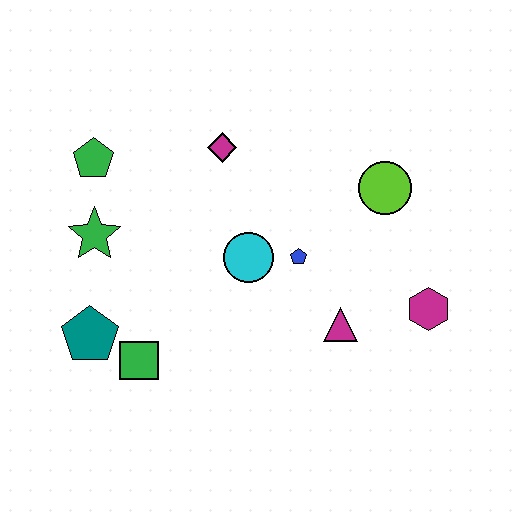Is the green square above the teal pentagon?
No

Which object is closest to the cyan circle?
The blue pentagon is closest to the cyan circle.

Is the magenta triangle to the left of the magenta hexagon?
Yes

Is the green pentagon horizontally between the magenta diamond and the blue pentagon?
No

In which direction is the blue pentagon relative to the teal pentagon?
The blue pentagon is to the right of the teal pentagon.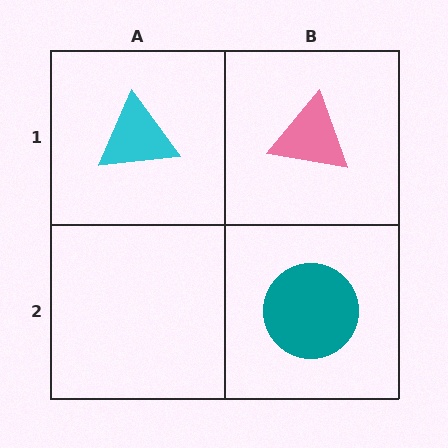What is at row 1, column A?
A cyan triangle.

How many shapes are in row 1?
2 shapes.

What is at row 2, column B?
A teal circle.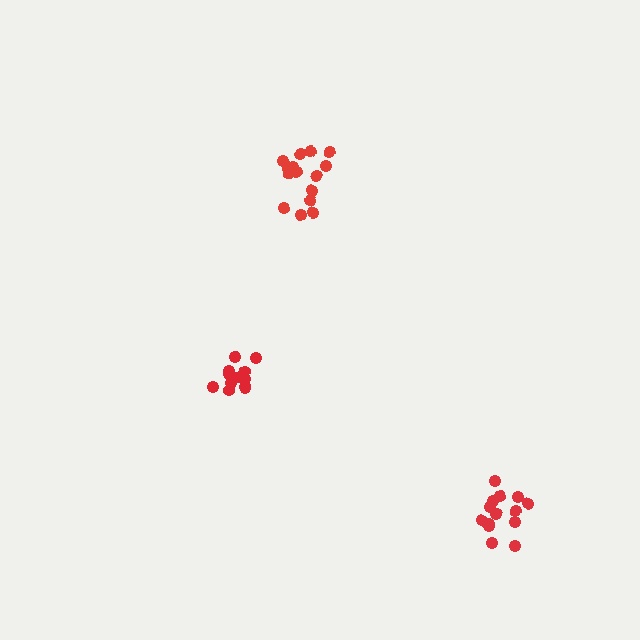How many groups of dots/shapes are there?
There are 3 groups.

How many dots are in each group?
Group 1: 14 dots, Group 2: 15 dots, Group 3: 12 dots (41 total).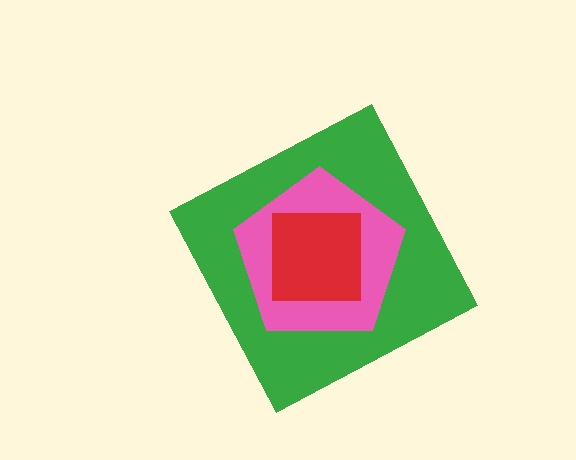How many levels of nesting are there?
3.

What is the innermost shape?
The red square.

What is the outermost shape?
The green diamond.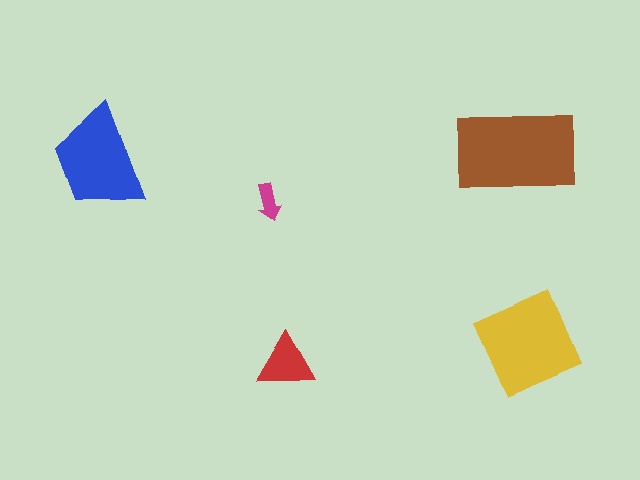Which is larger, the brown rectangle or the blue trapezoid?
The brown rectangle.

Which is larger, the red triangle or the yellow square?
The yellow square.